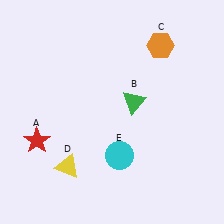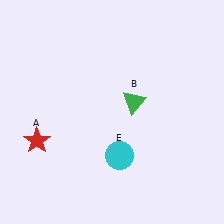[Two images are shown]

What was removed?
The orange hexagon (C), the yellow triangle (D) were removed in Image 2.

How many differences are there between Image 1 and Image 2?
There are 2 differences between the two images.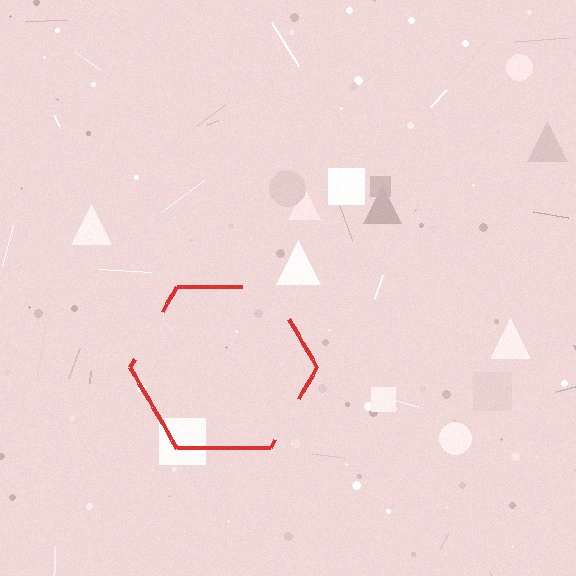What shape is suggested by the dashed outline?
The dashed outline suggests a hexagon.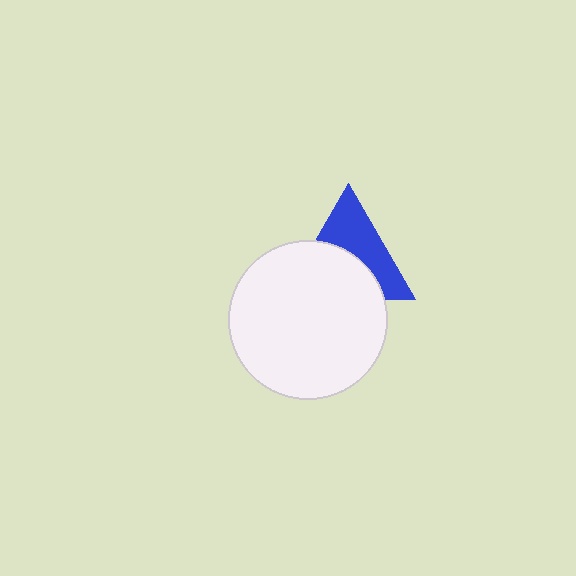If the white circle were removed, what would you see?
You would see the complete blue triangle.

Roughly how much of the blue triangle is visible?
About half of it is visible (roughly 50%).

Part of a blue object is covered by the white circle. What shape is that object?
It is a triangle.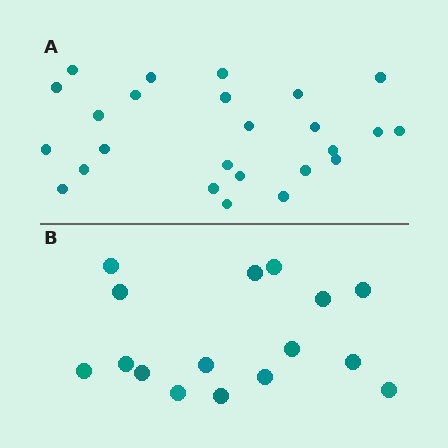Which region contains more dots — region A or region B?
Region A (the top region) has more dots.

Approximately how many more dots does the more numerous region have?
Region A has roughly 8 or so more dots than region B.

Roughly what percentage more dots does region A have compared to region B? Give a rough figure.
About 55% more.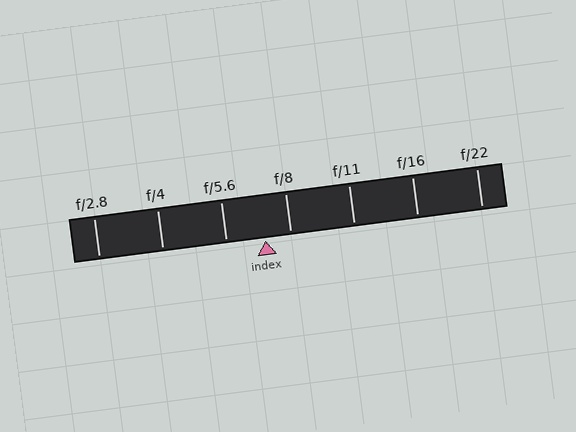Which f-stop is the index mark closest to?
The index mark is closest to f/8.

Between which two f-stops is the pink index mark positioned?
The index mark is between f/5.6 and f/8.